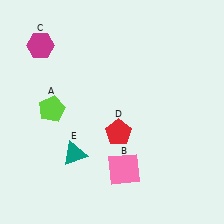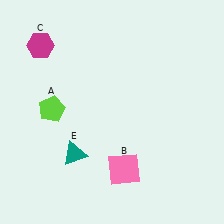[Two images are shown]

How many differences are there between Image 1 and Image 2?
There is 1 difference between the two images.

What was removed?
The red pentagon (D) was removed in Image 2.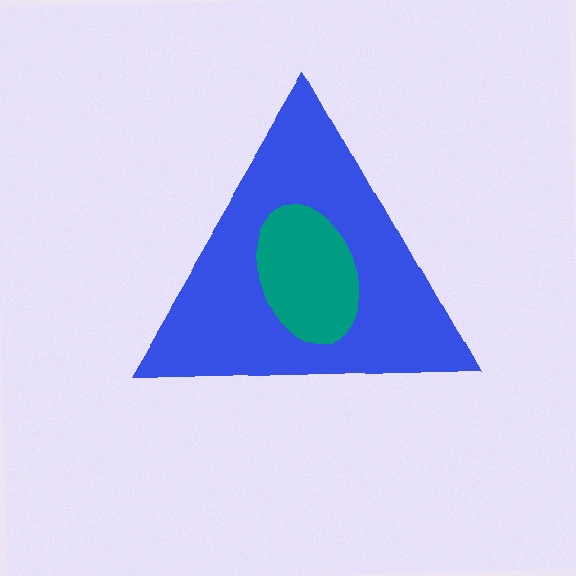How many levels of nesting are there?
2.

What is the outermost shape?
The blue triangle.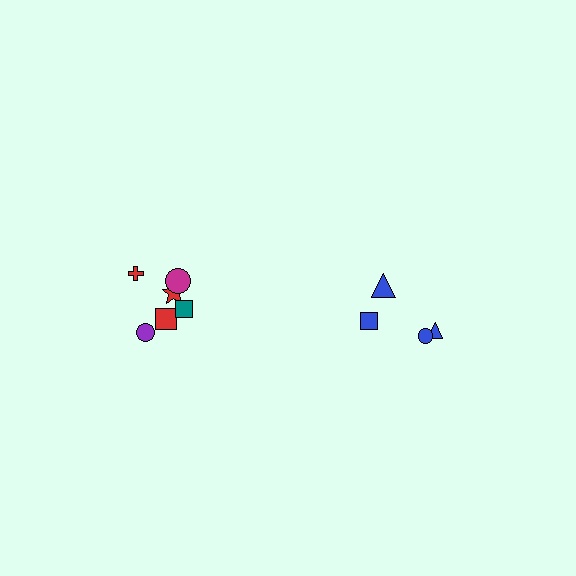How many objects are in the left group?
There are 6 objects.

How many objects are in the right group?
There are 4 objects.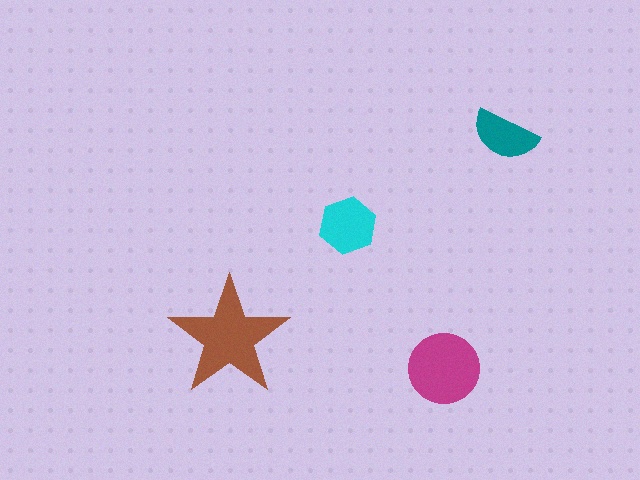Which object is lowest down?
The magenta circle is bottommost.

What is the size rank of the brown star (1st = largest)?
1st.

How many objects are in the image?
There are 4 objects in the image.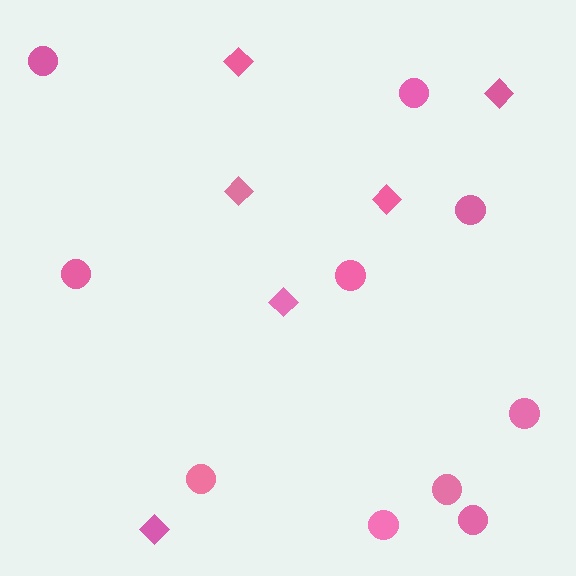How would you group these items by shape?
There are 2 groups: one group of diamonds (6) and one group of circles (10).